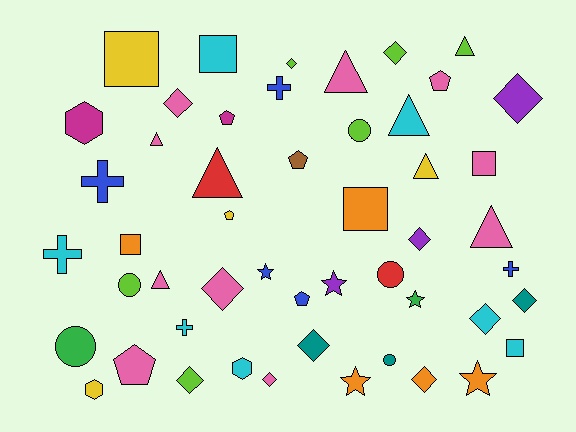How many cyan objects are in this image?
There are 7 cyan objects.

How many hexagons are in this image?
There are 3 hexagons.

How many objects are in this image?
There are 50 objects.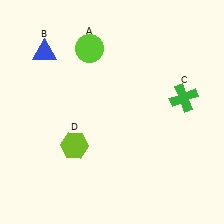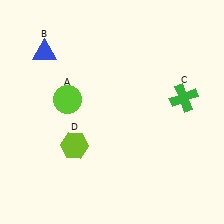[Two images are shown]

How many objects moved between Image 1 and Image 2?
1 object moved between the two images.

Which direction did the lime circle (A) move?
The lime circle (A) moved down.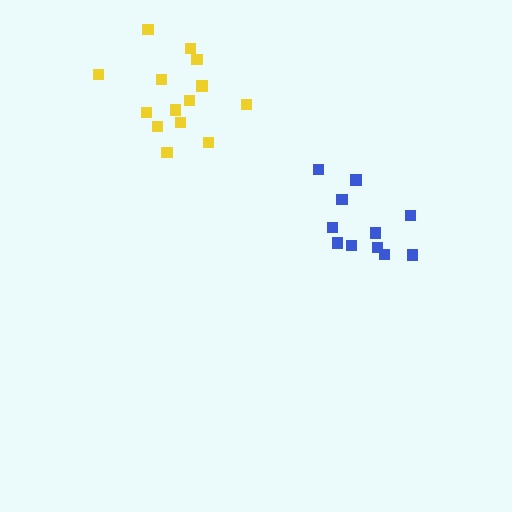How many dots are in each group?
Group 1: 14 dots, Group 2: 11 dots (25 total).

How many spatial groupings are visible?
There are 2 spatial groupings.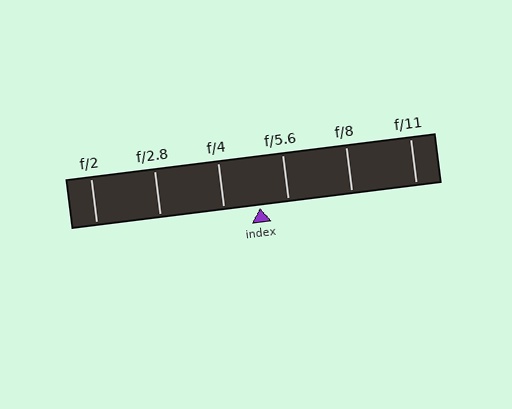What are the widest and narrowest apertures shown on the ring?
The widest aperture shown is f/2 and the narrowest is f/11.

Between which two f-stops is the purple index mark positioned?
The index mark is between f/4 and f/5.6.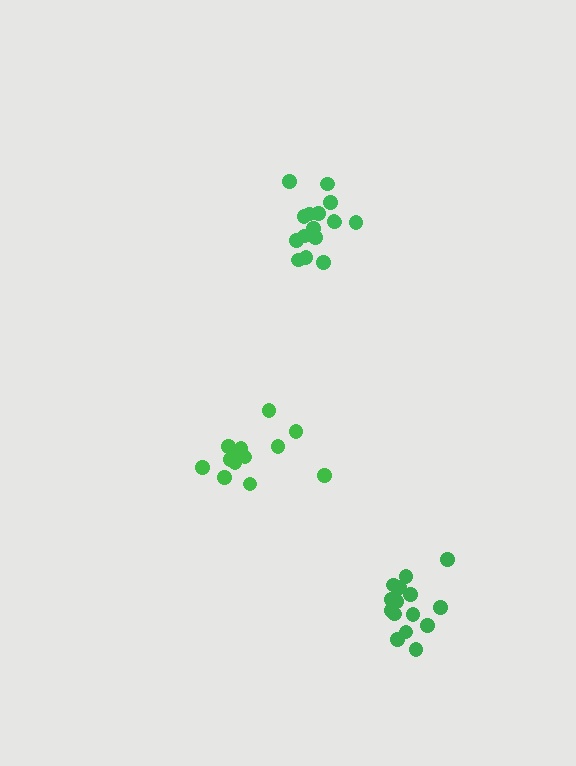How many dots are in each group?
Group 1: 16 dots, Group 2: 16 dots, Group 3: 13 dots (45 total).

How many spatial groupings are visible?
There are 3 spatial groupings.